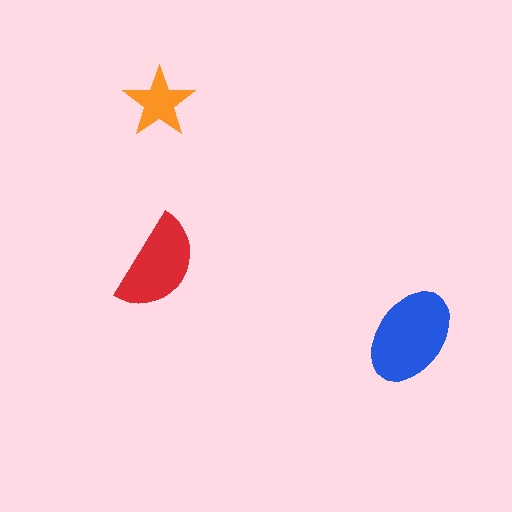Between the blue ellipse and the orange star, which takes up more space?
The blue ellipse.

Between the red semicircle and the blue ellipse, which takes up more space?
The blue ellipse.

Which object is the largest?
The blue ellipse.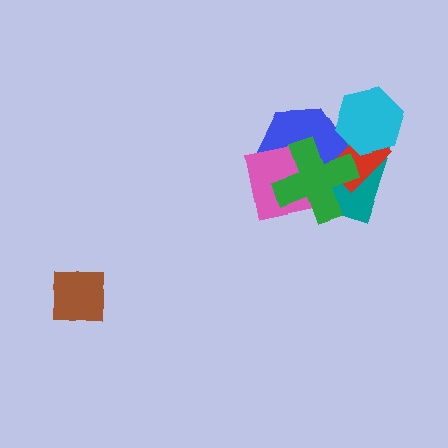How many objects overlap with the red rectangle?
4 objects overlap with the red rectangle.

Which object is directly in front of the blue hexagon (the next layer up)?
The red rectangle is directly in front of the blue hexagon.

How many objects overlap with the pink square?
3 objects overlap with the pink square.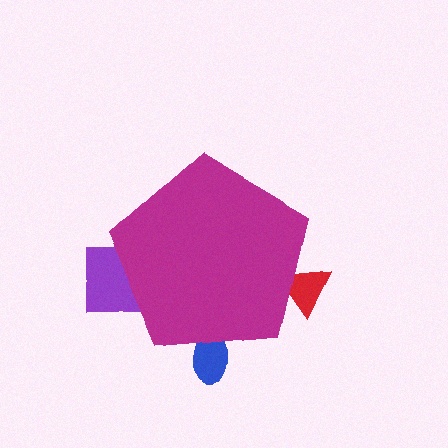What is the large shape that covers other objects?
A magenta pentagon.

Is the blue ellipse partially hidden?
Yes, the blue ellipse is partially hidden behind the magenta pentagon.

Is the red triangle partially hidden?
Yes, the red triangle is partially hidden behind the magenta pentagon.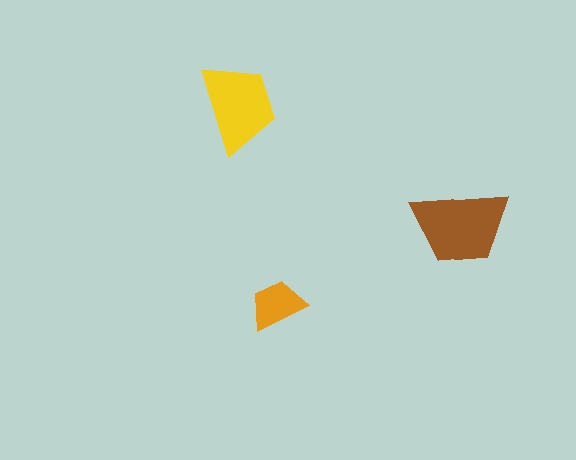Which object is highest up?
The yellow trapezoid is topmost.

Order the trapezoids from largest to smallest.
the brown one, the yellow one, the orange one.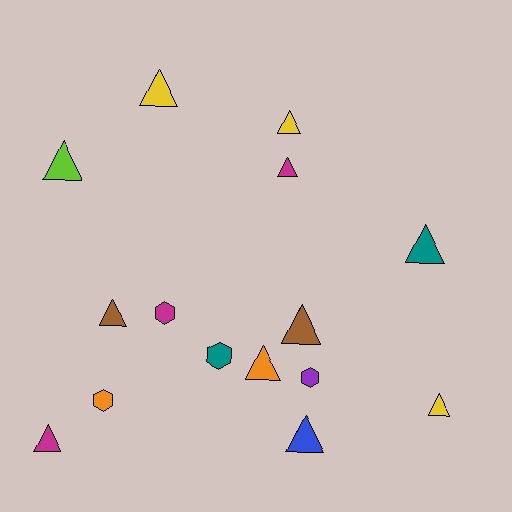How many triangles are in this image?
There are 11 triangles.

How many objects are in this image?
There are 15 objects.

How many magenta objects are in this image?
There are 3 magenta objects.